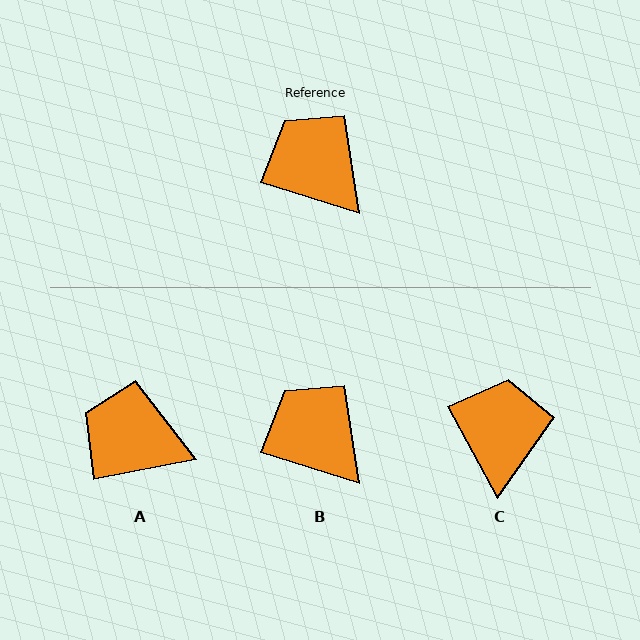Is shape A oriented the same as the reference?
No, it is off by about 29 degrees.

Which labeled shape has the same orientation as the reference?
B.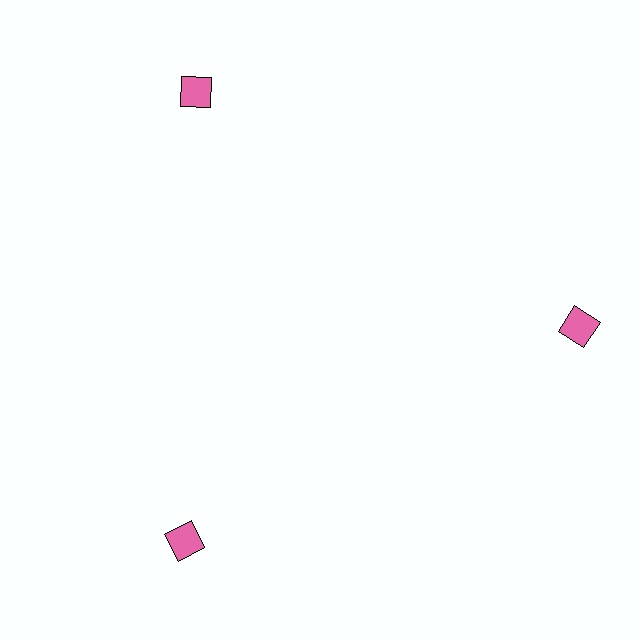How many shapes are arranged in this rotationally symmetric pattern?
There are 3 shapes, arranged in 3 groups of 1.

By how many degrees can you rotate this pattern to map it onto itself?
The pattern maps onto itself every 120 degrees of rotation.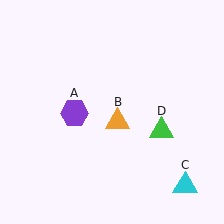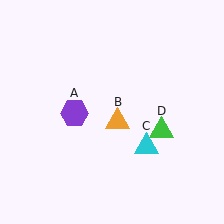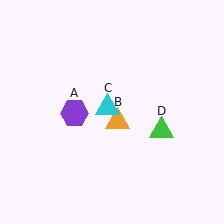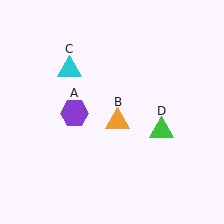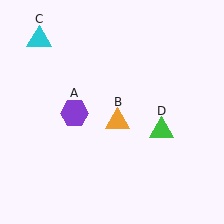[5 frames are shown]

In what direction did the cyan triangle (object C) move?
The cyan triangle (object C) moved up and to the left.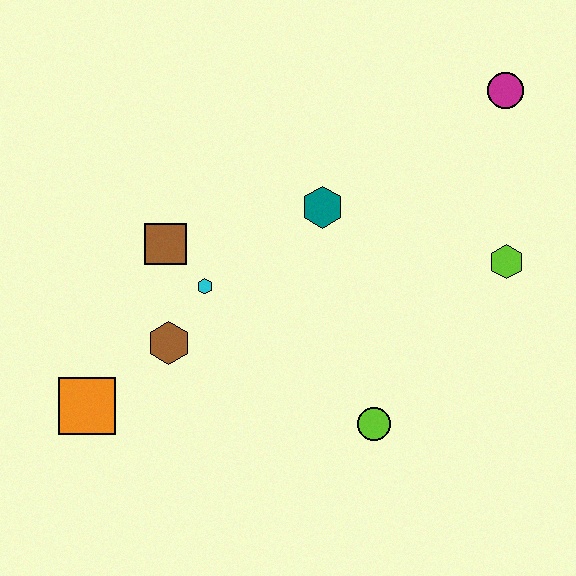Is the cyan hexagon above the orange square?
Yes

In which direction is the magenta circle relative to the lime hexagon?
The magenta circle is above the lime hexagon.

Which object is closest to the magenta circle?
The lime hexagon is closest to the magenta circle.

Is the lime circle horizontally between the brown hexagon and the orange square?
No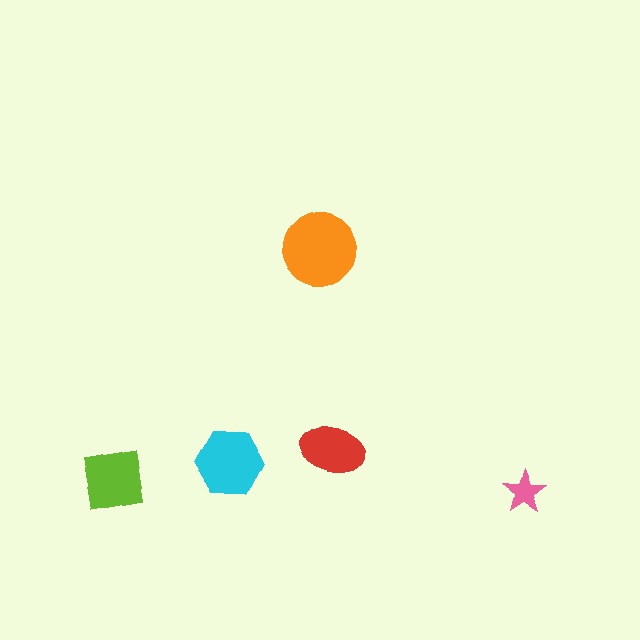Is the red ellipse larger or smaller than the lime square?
Smaller.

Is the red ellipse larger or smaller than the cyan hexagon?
Smaller.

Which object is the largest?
The orange circle.